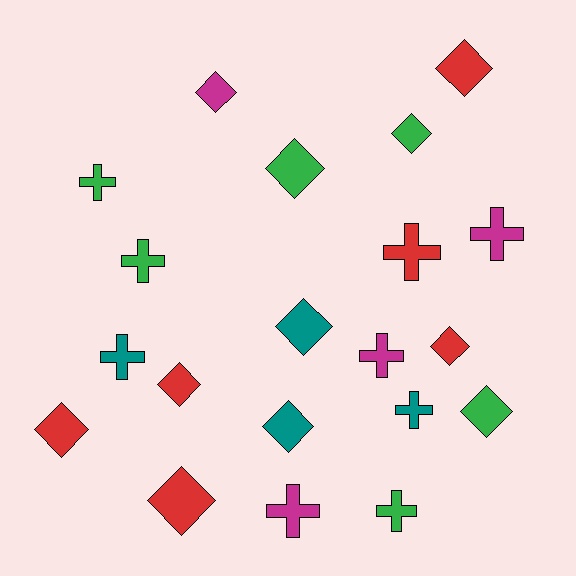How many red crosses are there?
There is 1 red cross.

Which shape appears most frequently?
Diamond, with 11 objects.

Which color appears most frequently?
Green, with 6 objects.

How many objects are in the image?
There are 20 objects.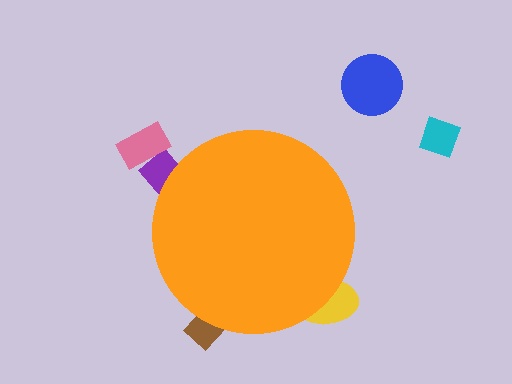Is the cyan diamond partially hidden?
No, the cyan diamond is fully visible.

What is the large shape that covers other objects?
An orange circle.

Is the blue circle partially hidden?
No, the blue circle is fully visible.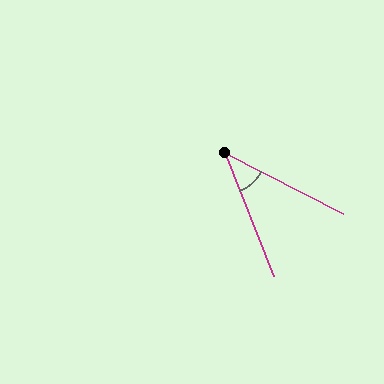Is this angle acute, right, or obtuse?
It is acute.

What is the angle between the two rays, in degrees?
Approximately 41 degrees.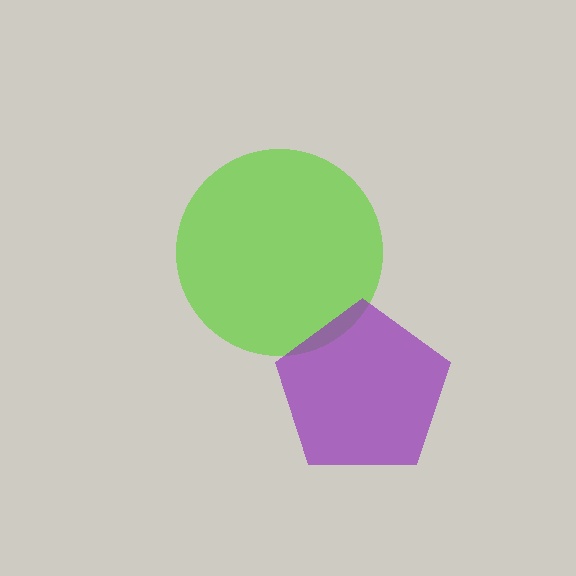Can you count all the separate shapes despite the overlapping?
Yes, there are 2 separate shapes.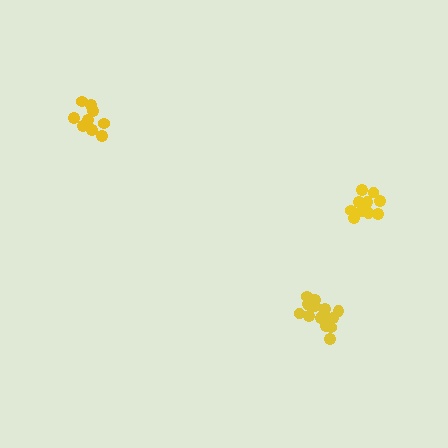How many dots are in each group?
Group 1: 9 dots, Group 2: 14 dots, Group 3: 10 dots (33 total).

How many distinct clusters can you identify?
There are 3 distinct clusters.